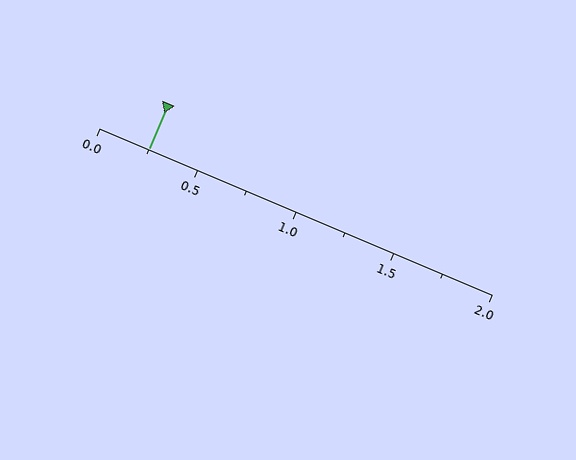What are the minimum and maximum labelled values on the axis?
The axis runs from 0.0 to 2.0.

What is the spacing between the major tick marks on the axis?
The major ticks are spaced 0.5 apart.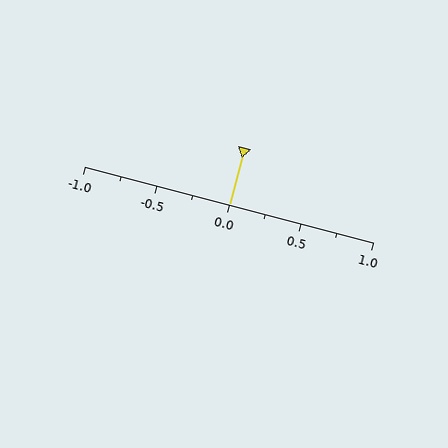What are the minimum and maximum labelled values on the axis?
The axis runs from -1.0 to 1.0.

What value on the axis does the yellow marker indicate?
The marker indicates approximately 0.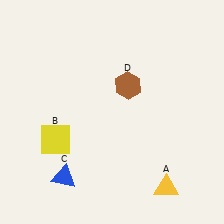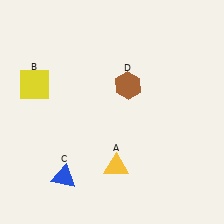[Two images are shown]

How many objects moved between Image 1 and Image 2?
2 objects moved between the two images.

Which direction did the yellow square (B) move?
The yellow square (B) moved up.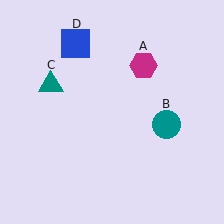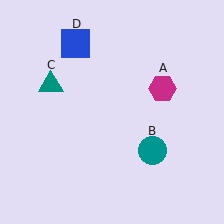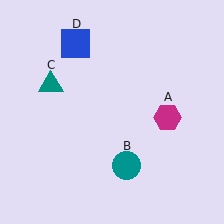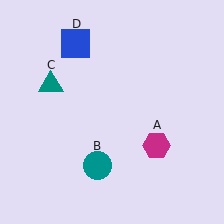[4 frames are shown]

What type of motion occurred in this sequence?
The magenta hexagon (object A), teal circle (object B) rotated clockwise around the center of the scene.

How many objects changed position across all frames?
2 objects changed position: magenta hexagon (object A), teal circle (object B).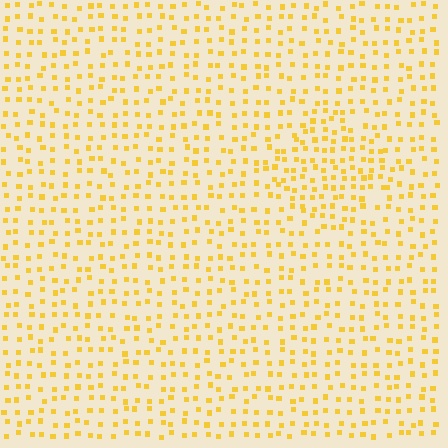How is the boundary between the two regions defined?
The boundary is defined by a change in element density (approximately 1.5x ratio). All elements are the same color, size, and shape.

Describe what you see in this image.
The image contains small yellow elements arranged at two different densities. A diamond-shaped region is visible where the elements are more densely packed than the surrounding area.